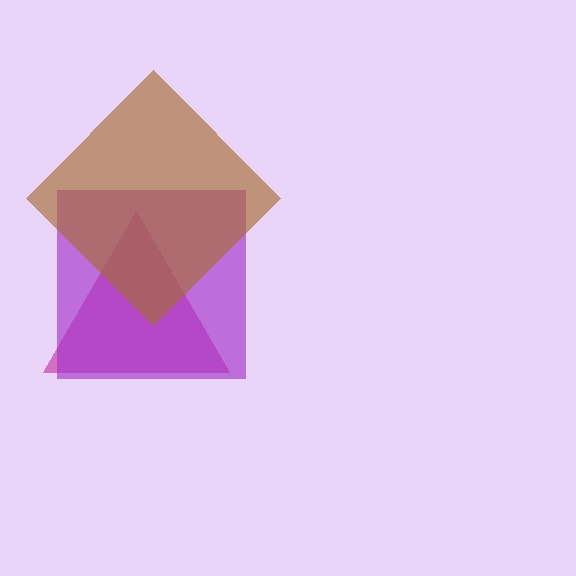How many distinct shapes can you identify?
There are 3 distinct shapes: a magenta triangle, a purple square, a brown diamond.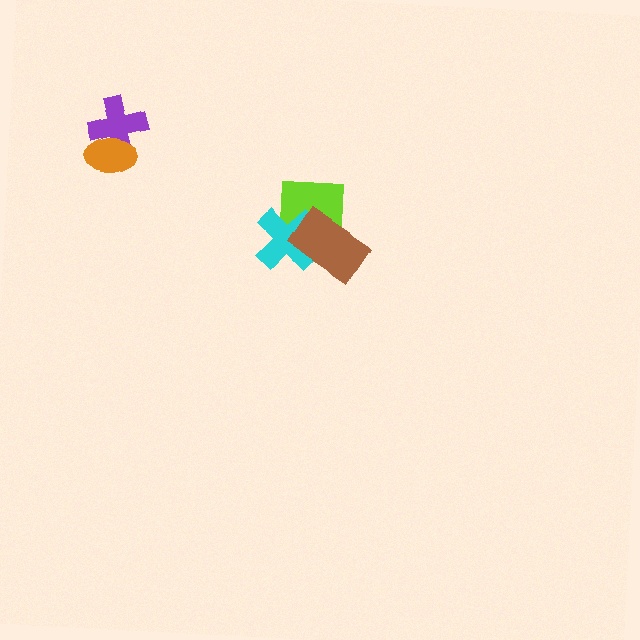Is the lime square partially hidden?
Yes, it is partially covered by another shape.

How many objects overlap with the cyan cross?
2 objects overlap with the cyan cross.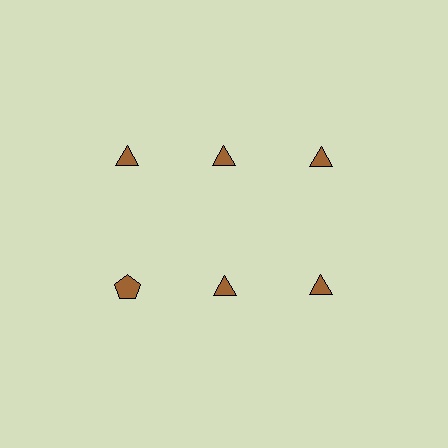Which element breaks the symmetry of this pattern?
The brown pentagon in the second row, leftmost column breaks the symmetry. All other shapes are brown triangles.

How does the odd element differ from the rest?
It has a different shape: pentagon instead of triangle.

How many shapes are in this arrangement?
There are 6 shapes arranged in a grid pattern.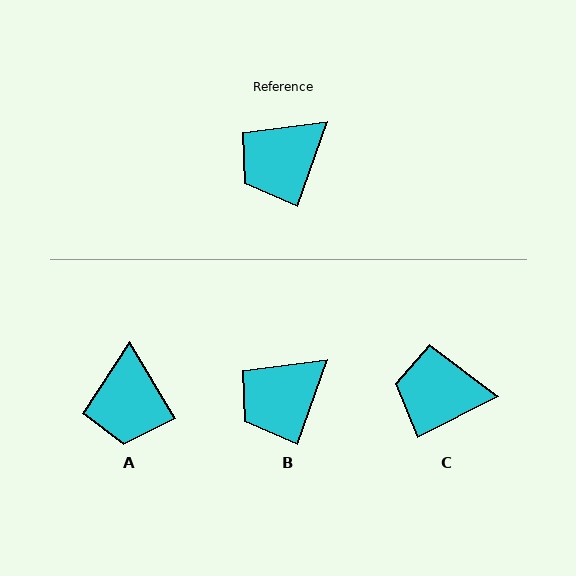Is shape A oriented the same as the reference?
No, it is off by about 50 degrees.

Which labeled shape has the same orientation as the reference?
B.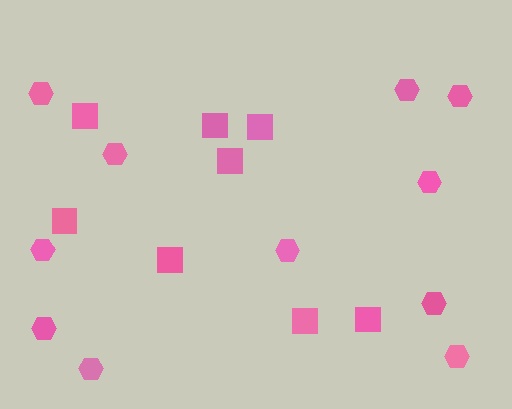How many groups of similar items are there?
There are 2 groups: one group of hexagons (11) and one group of squares (8).